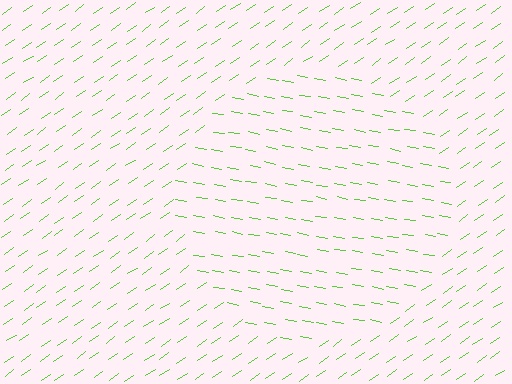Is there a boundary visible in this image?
Yes, there is a texture boundary formed by a change in line orientation.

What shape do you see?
I see a circle.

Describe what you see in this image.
The image is filled with small lime line segments. A circle region in the image has lines oriented differently from the surrounding lines, creating a visible texture boundary.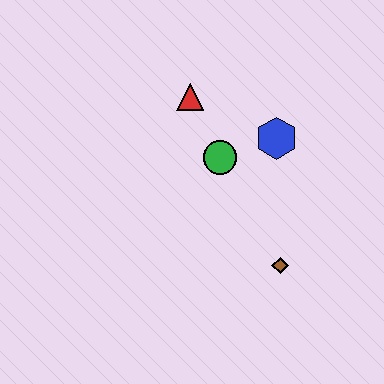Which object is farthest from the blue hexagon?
The brown diamond is farthest from the blue hexagon.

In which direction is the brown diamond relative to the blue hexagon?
The brown diamond is below the blue hexagon.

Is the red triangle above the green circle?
Yes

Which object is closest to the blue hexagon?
The green circle is closest to the blue hexagon.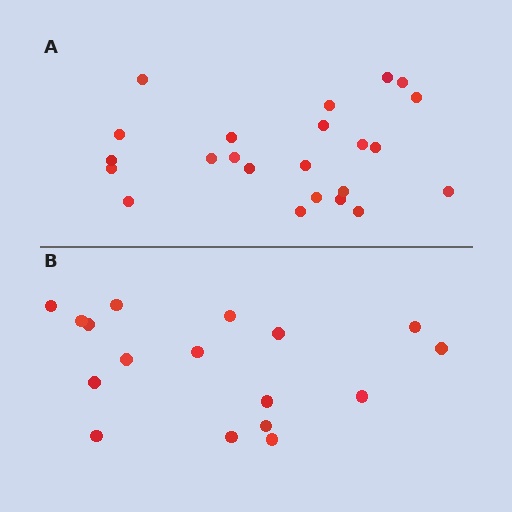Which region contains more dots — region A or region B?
Region A (the top region) has more dots.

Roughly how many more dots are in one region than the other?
Region A has about 6 more dots than region B.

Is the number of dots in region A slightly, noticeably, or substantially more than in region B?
Region A has noticeably more, but not dramatically so. The ratio is roughly 1.4 to 1.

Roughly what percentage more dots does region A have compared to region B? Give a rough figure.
About 35% more.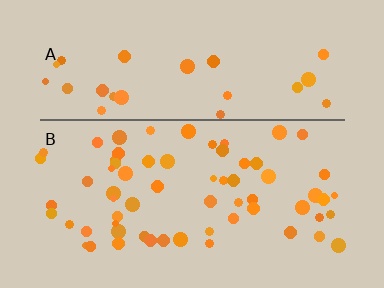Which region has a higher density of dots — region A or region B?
B (the bottom).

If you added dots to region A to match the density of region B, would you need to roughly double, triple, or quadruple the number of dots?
Approximately double.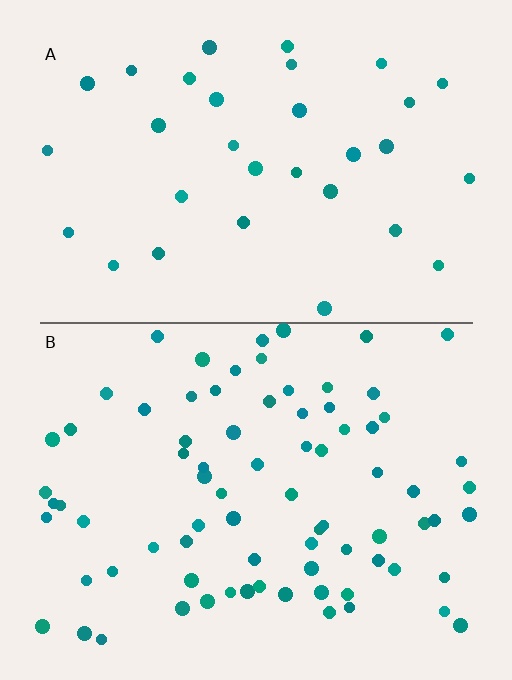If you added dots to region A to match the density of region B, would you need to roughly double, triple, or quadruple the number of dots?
Approximately double.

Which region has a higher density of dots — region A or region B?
B (the bottom).